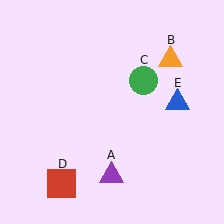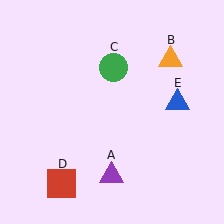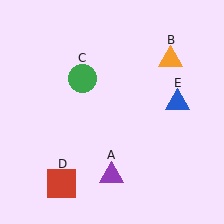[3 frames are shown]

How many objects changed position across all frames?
1 object changed position: green circle (object C).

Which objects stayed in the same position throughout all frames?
Purple triangle (object A) and orange triangle (object B) and red square (object D) and blue triangle (object E) remained stationary.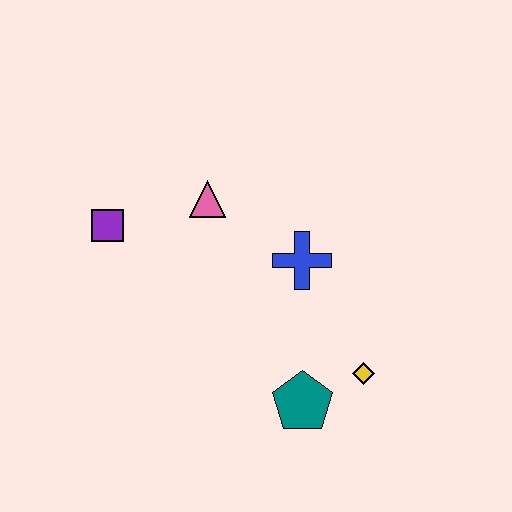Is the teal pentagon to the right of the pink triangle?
Yes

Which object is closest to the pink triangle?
The purple square is closest to the pink triangle.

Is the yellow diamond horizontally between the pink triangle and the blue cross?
No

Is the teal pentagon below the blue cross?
Yes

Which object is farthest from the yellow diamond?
The purple square is farthest from the yellow diamond.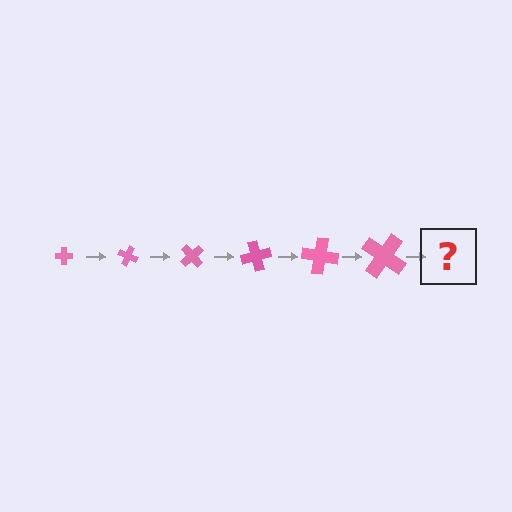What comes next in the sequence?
The next element should be a cross, larger than the previous one and rotated 150 degrees from the start.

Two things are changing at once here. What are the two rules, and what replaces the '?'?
The two rules are that the cross grows larger each step and it rotates 25 degrees each step. The '?' should be a cross, larger than the previous one and rotated 150 degrees from the start.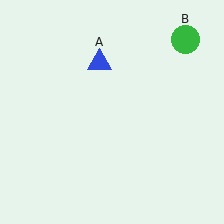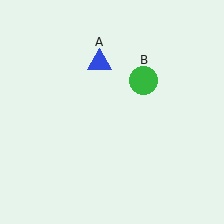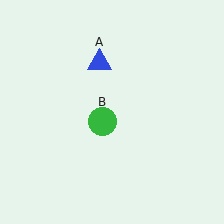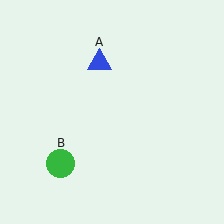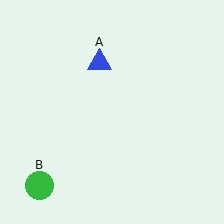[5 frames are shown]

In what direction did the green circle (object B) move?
The green circle (object B) moved down and to the left.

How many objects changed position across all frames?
1 object changed position: green circle (object B).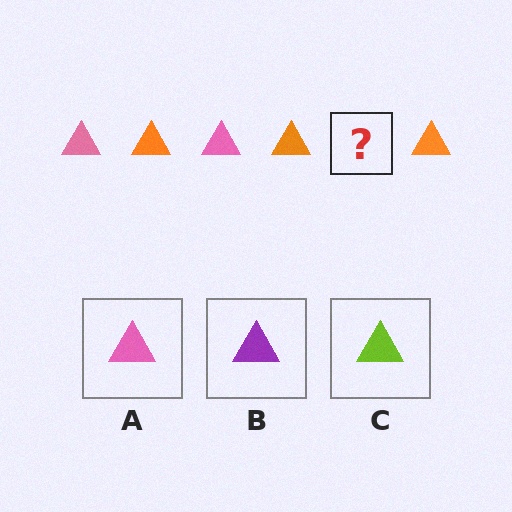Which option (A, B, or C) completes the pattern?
A.